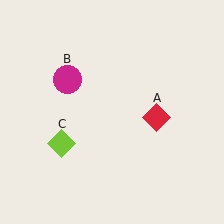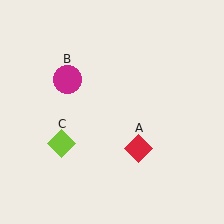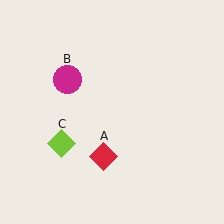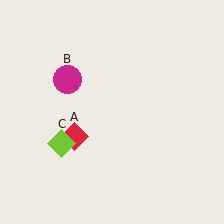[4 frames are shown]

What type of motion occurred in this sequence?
The red diamond (object A) rotated clockwise around the center of the scene.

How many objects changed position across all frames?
1 object changed position: red diamond (object A).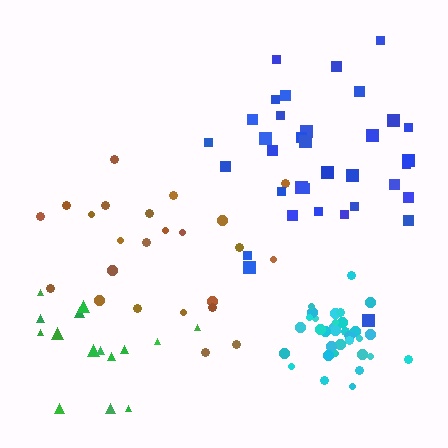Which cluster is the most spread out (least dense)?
Brown.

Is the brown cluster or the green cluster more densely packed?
Green.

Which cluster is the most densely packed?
Cyan.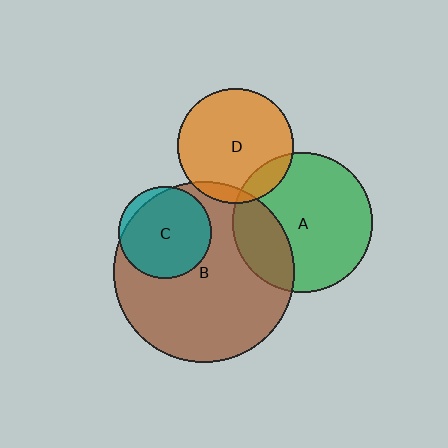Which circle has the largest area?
Circle B (brown).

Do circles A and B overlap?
Yes.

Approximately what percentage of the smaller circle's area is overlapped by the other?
Approximately 25%.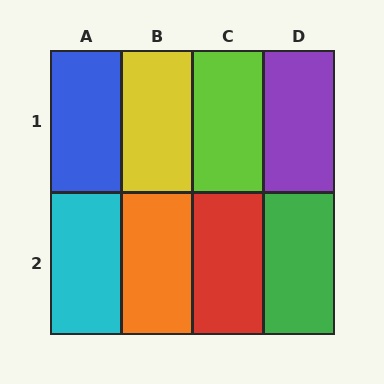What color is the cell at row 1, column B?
Yellow.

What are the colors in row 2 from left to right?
Cyan, orange, red, green.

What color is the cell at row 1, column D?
Purple.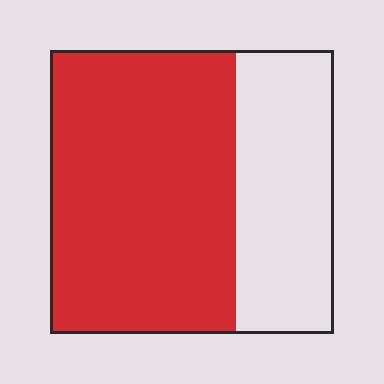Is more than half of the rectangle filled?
Yes.